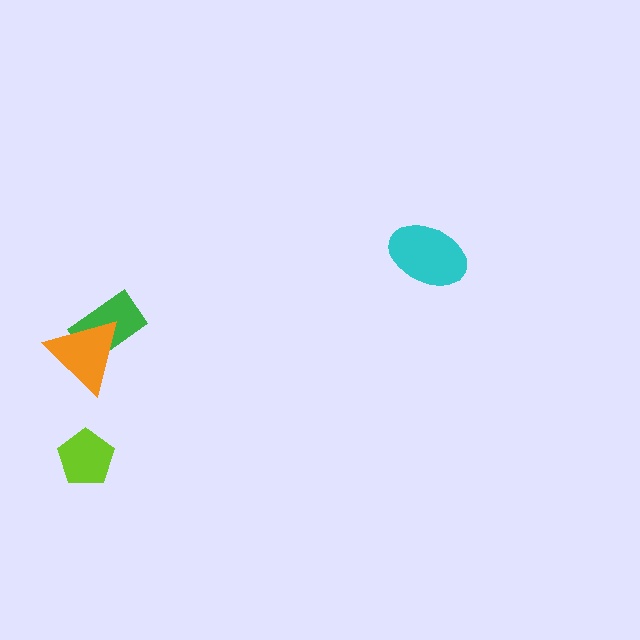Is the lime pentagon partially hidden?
No, no other shape covers it.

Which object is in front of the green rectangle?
The orange triangle is in front of the green rectangle.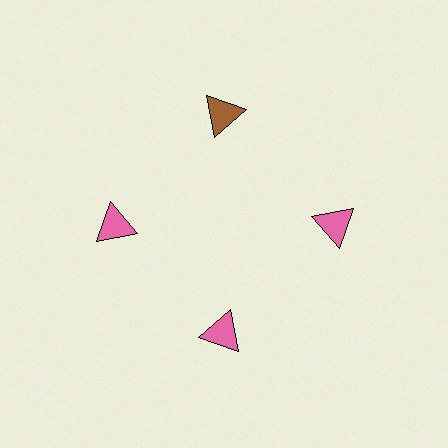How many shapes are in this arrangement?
There are 4 shapes arranged in a ring pattern.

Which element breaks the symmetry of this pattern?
The brown triangle at roughly the 12 o'clock position breaks the symmetry. All other shapes are pink triangles.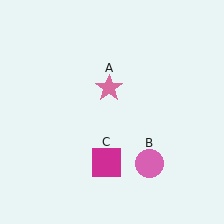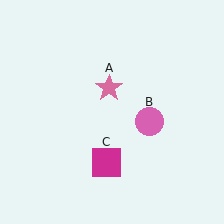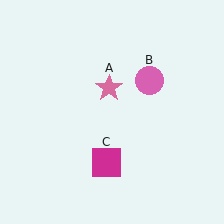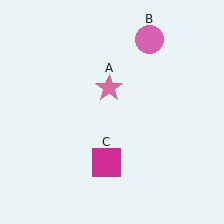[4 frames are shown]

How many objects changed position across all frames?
1 object changed position: pink circle (object B).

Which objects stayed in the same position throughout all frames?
Pink star (object A) and magenta square (object C) remained stationary.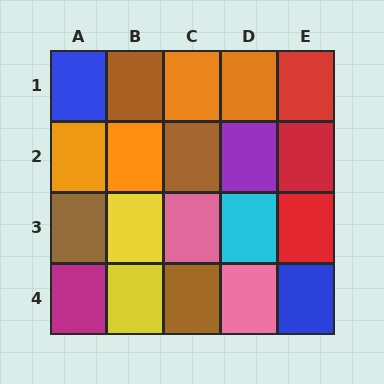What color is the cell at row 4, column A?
Magenta.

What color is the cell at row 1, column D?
Orange.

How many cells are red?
3 cells are red.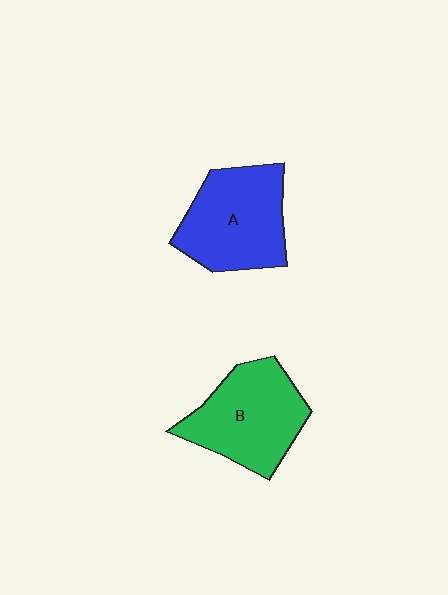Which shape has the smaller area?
Shape B (green).